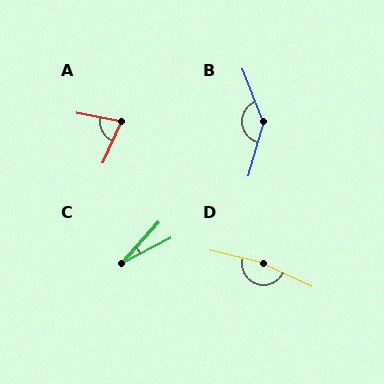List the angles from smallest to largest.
C (20°), A (77°), B (143°), D (168°).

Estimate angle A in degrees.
Approximately 77 degrees.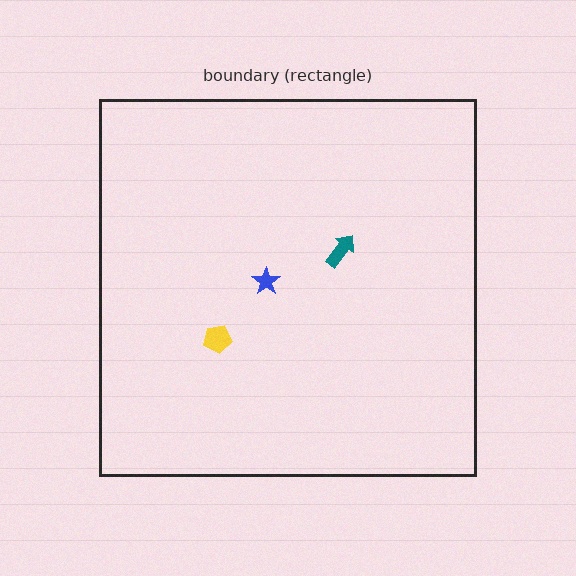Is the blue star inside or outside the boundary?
Inside.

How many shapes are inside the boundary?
3 inside, 0 outside.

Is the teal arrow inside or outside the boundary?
Inside.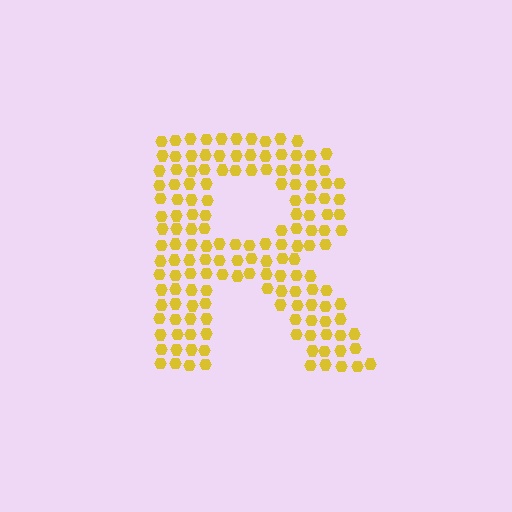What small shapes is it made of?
It is made of small hexagons.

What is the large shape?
The large shape is the letter R.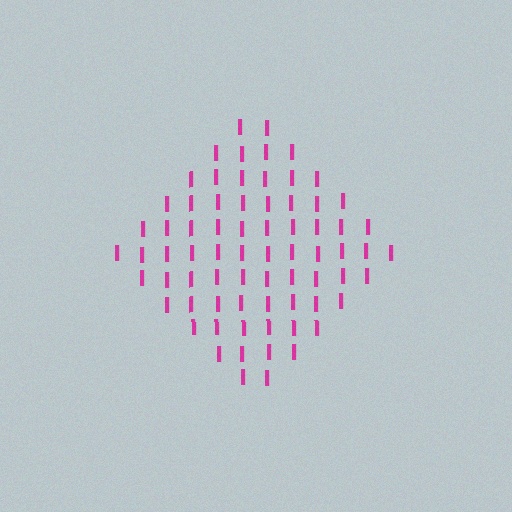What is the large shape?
The large shape is a diamond.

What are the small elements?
The small elements are letter I's.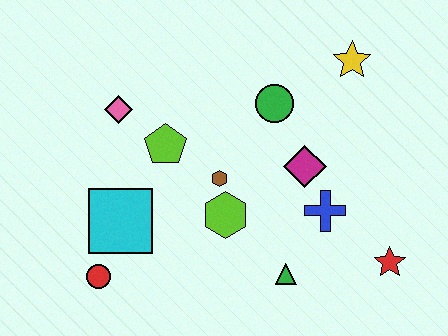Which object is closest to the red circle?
The cyan square is closest to the red circle.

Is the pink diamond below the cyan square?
No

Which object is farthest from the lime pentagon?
The red star is farthest from the lime pentagon.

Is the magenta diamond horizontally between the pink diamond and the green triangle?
No